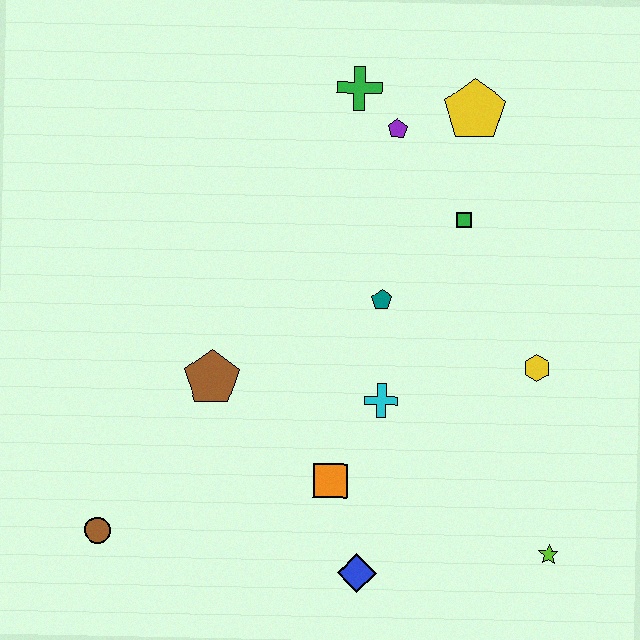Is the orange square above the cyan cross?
No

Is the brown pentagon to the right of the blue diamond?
No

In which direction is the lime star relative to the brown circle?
The lime star is to the right of the brown circle.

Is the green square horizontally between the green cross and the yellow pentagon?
Yes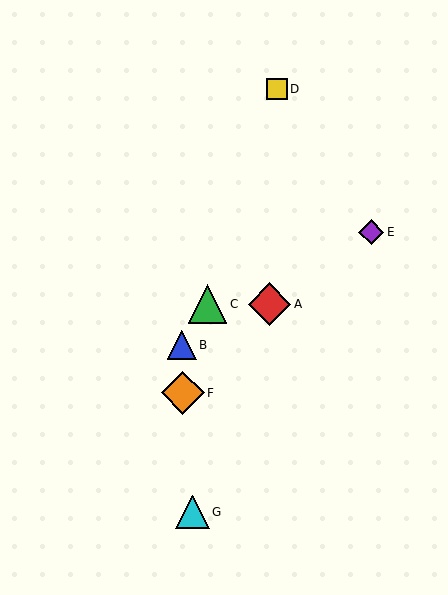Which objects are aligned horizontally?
Objects A, C are aligned horizontally.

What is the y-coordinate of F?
Object F is at y≈393.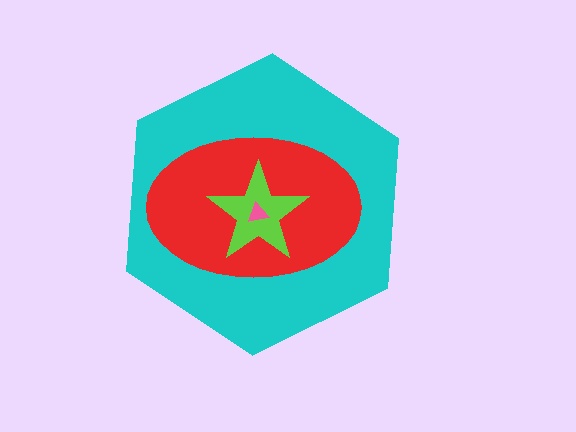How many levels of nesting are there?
4.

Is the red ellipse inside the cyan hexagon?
Yes.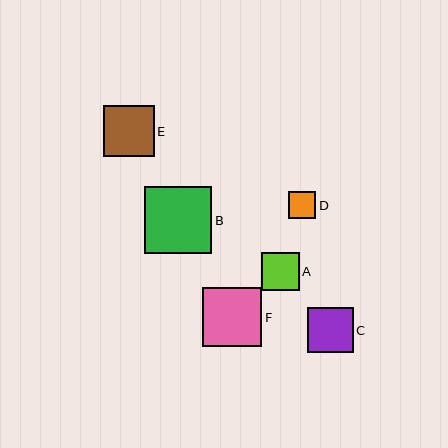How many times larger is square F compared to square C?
Square F is approximately 1.3 times the size of square C.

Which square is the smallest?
Square D is the smallest with a size of approximately 28 pixels.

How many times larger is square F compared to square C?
Square F is approximately 1.3 times the size of square C.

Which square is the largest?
Square B is the largest with a size of approximately 67 pixels.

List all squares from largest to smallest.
From largest to smallest: B, F, E, C, A, D.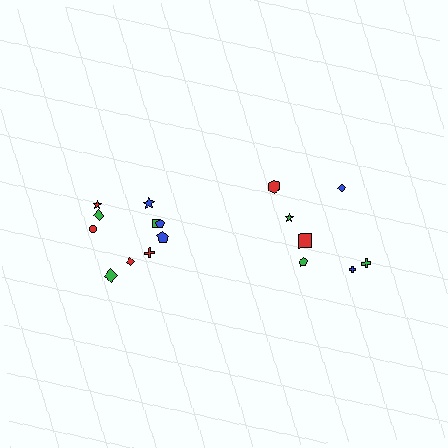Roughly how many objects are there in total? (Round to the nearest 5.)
Roughly 15 objects in total.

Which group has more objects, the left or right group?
The left group.